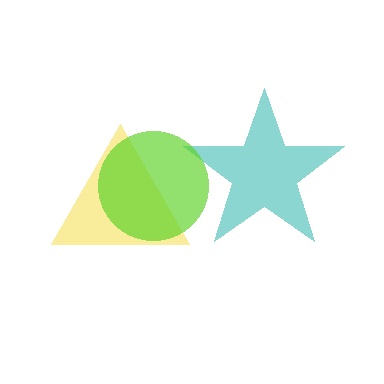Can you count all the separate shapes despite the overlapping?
Yes, there are 3 separate shapes.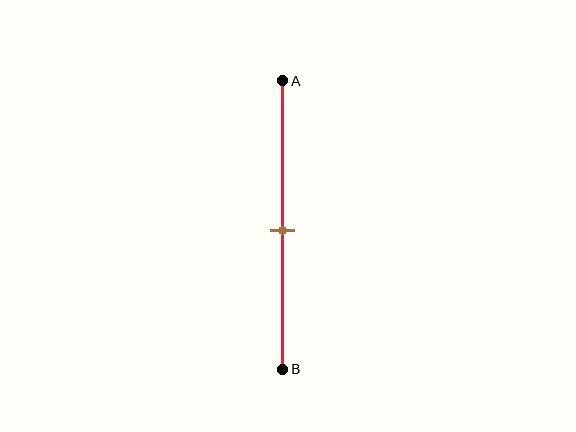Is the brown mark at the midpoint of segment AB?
Yes, the mark is approximately at the midpoint.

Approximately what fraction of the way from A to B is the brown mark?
The brown mark is approximately 50% of the way from A to B.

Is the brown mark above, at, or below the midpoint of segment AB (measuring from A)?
The brown mark is approximately at the midpoint of segment AB.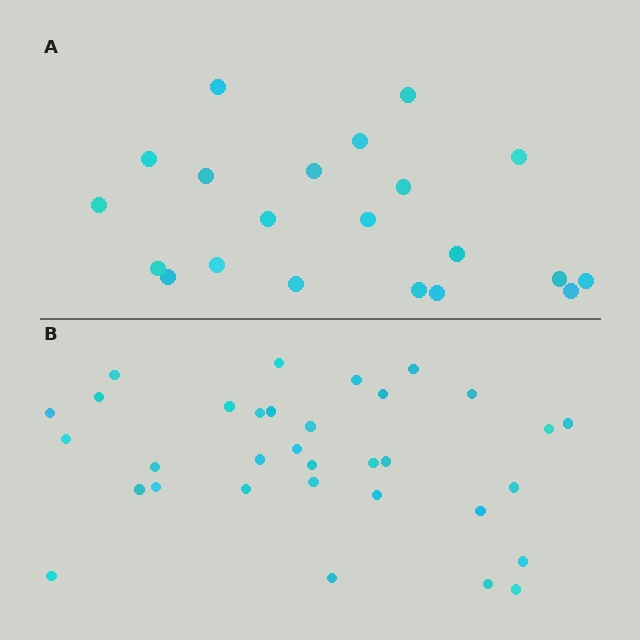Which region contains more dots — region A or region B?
Region B (the bottom region) has more dots.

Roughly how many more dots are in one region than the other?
Region B has roughly 12 or so more dots than region A.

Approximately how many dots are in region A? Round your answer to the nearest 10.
About 20 dots. (The exact count is 21, which rounds to 20.)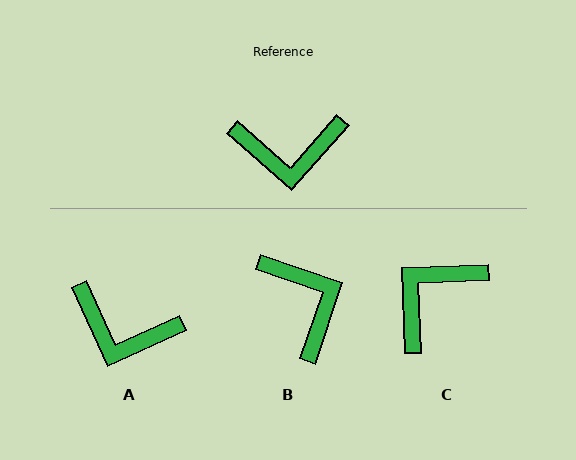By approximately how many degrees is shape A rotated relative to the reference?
Approximately 24 degrees clockwise.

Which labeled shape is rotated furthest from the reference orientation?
C, about 137 degrees away.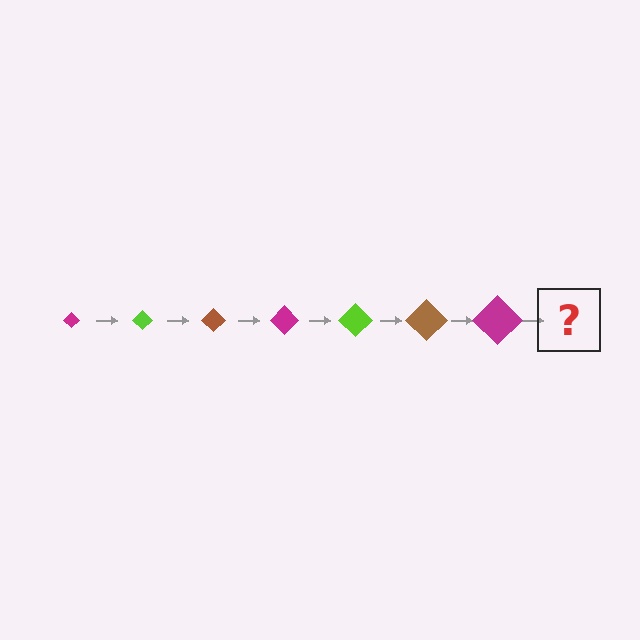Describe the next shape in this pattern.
It should be a lime diamond, larger than the previous one.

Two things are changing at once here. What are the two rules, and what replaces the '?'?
The two rules are that the diamond grows larger each step and the color cycles through magenta, lime, and brown. The '?' should be a lime diamond, larger than the previous one.